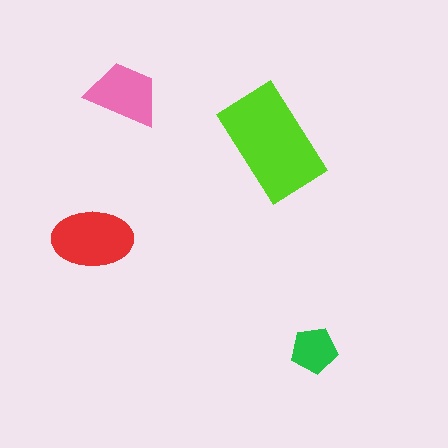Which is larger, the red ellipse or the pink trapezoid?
The red ellipse.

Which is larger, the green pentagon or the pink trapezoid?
The pink trapezoid.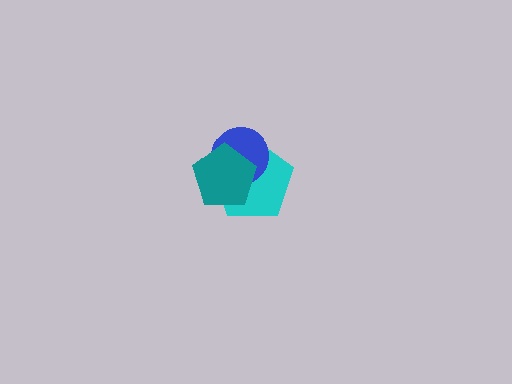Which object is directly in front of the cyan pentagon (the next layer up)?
The blue circle is directly in front of the cyan pentagon.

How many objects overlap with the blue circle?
2 objects overlap with the blue circle.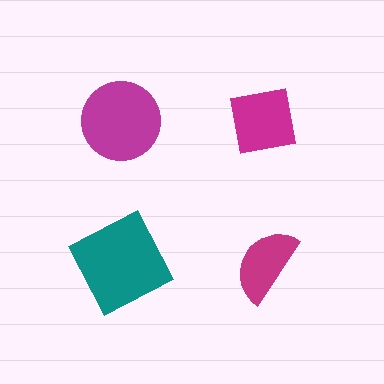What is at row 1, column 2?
A magenta square.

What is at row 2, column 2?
A magenta semicircle.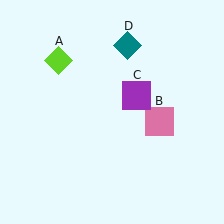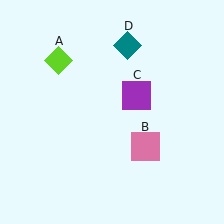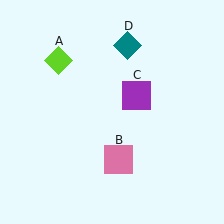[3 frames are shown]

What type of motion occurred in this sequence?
The pink square (object B) rotated clockwise around the center of the scene.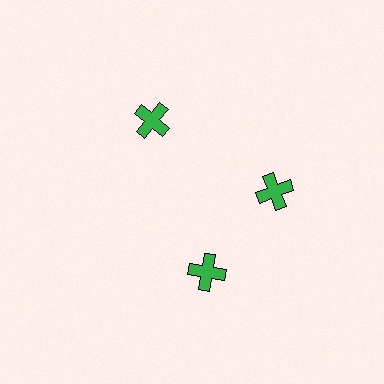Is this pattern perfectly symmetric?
No. The 3 green crosses are arranged in a ring, but one element near the 7 o'clock position is rotated out of alignment along the ring, breaking the 3-fold rotational symmetry.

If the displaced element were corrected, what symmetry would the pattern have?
It would have 3-fold rotational symmetry — the pattern would map onto itself every 120 degrees.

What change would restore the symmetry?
The symmetry would be restored by rotating it back into even spacing with its neighbors so that all 3 crosses sit at equal angles and equal distance from the center.